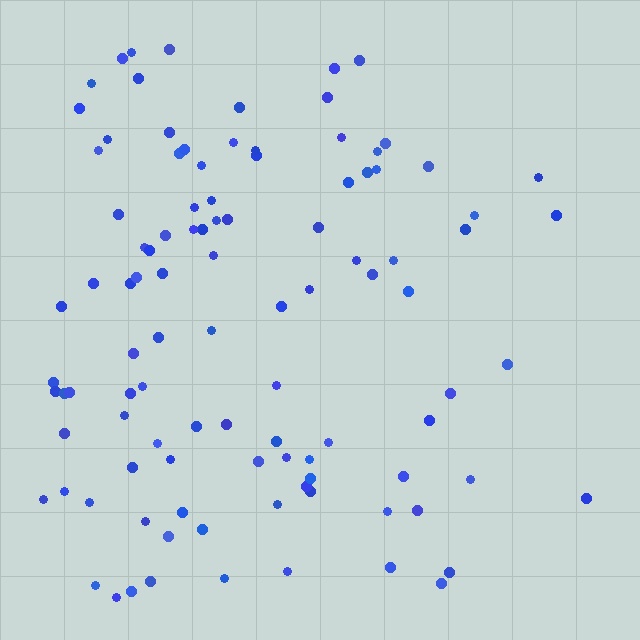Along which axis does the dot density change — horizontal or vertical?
Horizontal.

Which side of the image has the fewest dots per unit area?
The right.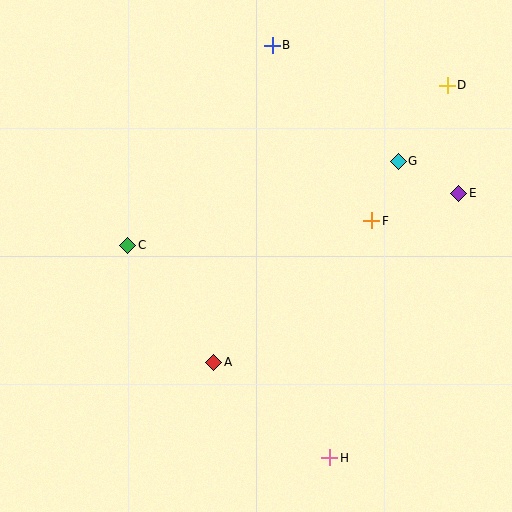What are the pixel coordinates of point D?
Point D is at (447, 85).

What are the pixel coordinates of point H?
Point H is at (330, 458).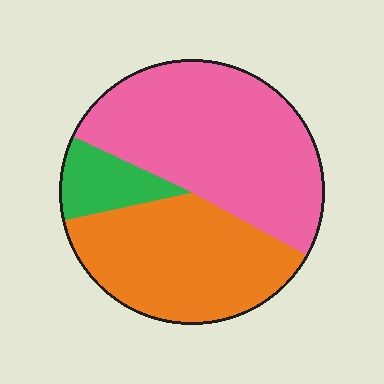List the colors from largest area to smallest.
From largest to smallest: pink, orange, green.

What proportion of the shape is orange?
Orange covers 38% of the shape.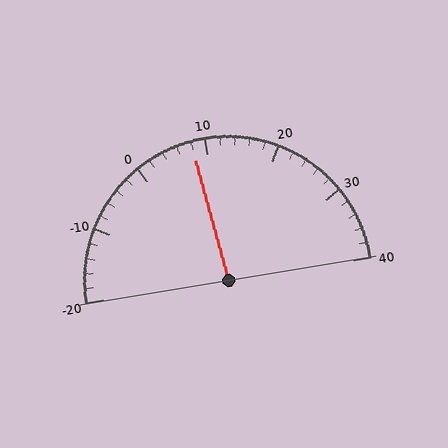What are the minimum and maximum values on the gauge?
The gauge ranges from -20 to 40.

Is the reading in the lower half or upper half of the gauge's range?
The reading is in the lower half of the range (-20 to 40).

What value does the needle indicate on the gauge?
The needle indicates approximately 8.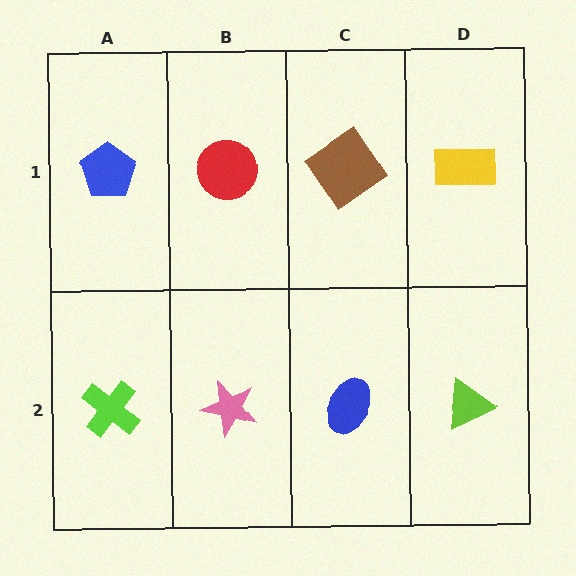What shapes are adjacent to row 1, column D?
A lime triangle (row 2, column D), a brown diamond (row 1, column C).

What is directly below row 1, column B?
A pink star.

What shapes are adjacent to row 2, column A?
A blue pentagon (row 1, column A), a pink star (row 2, column B).